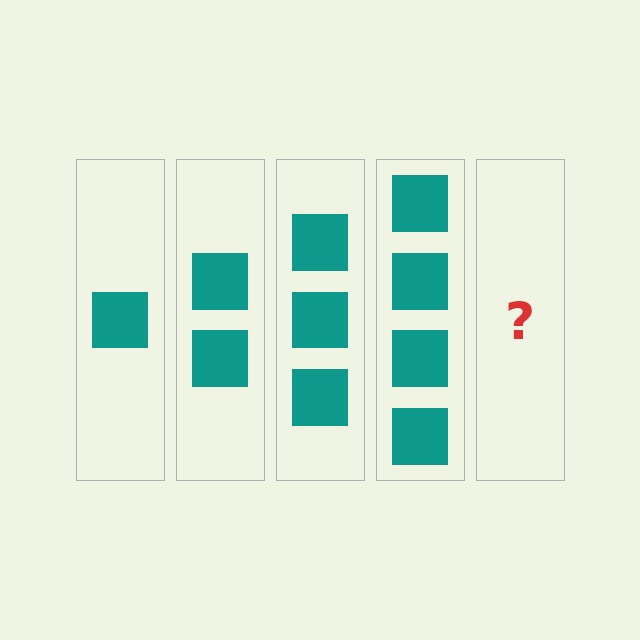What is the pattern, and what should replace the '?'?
The pattern is that each step adds one more square. The '?' should be 5 squares.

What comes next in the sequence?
The next element should be 5 squares.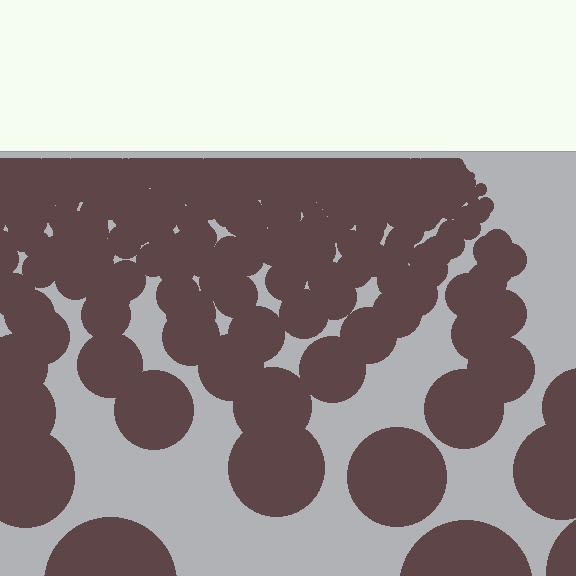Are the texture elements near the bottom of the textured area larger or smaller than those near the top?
Larger. Near the bottom, elements are closer to the viewer and appear at a bigger on-screen size.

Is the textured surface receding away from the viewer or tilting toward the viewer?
The surface is receding away from the viewer. Texture elements get smaller and denser toward the top.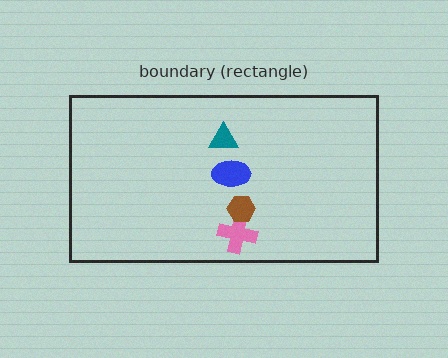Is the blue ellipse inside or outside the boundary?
Inside.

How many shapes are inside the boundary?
4 inside, 0 outside.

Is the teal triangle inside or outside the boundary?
Inside.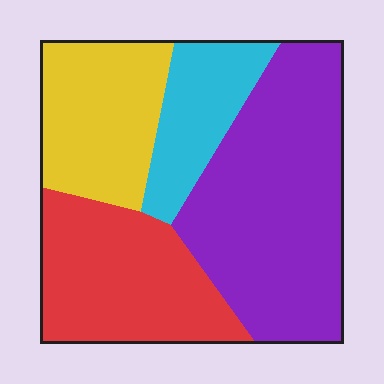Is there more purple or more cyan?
Purple.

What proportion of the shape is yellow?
Yellow covers 21% of the shape.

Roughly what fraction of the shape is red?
Red covers 25% of the shape.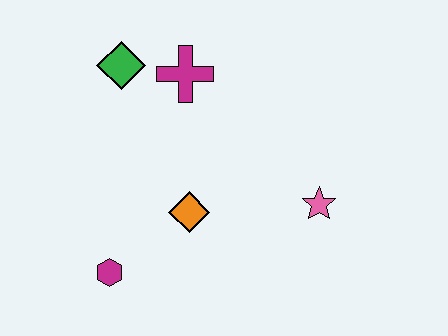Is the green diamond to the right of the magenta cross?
No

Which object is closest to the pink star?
The orange diamond is closest to the pink star.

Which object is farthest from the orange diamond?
The green diamond is farthest from the orange diamond.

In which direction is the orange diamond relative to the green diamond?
The orange diamond is below the green diamond.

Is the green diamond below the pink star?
No